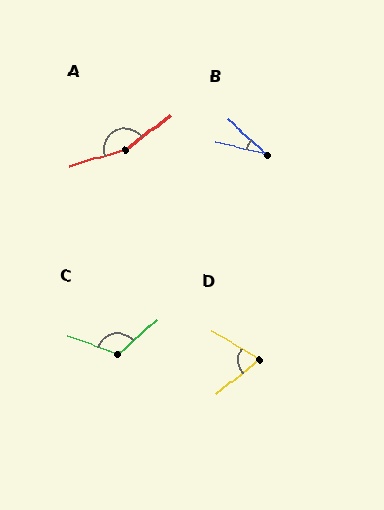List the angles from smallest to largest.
B (29°), D (70°), C (118°), A (159°).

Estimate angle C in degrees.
Approximately 118 degrees.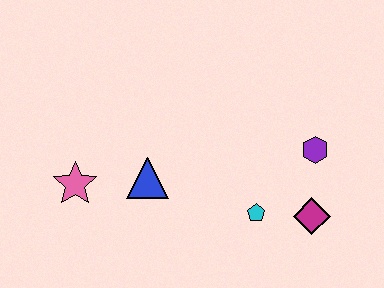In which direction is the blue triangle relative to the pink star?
The blue triangle is to the right of the pink star.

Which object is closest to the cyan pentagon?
The magenta diamond is closest to the cyan pentagon.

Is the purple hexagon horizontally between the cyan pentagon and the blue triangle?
No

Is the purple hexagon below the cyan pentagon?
No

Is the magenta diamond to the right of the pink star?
Yes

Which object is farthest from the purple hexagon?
The pink star is farthest from the purple hexagon.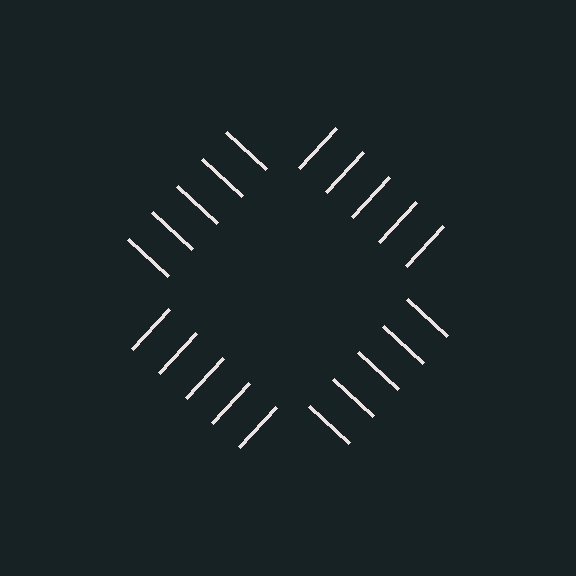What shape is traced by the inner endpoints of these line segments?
An illusory square — the line segments terminate on its edges but no continuous stroke is drawn.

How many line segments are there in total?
20 — 5 along each of the 4 edges.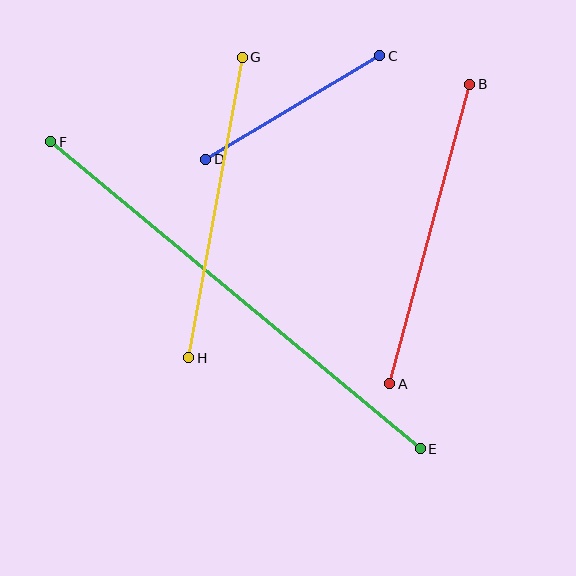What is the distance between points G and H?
The distance is approximately 305 pixels.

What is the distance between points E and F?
The distance is approximately 480 pixels.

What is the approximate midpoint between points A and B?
The midpoint is at approximately (430, 234) pixels.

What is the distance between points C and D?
The distance is approximately 202 pixels.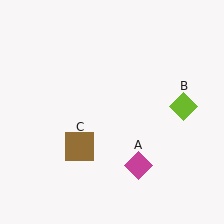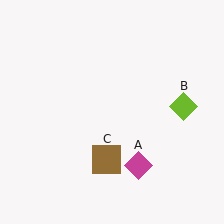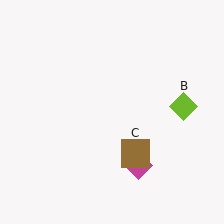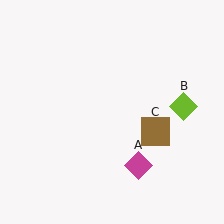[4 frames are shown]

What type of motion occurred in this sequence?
The brown square (object C) rotated counterclockwise around the center of the scene.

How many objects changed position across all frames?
1 object changed position: brown square (object C).